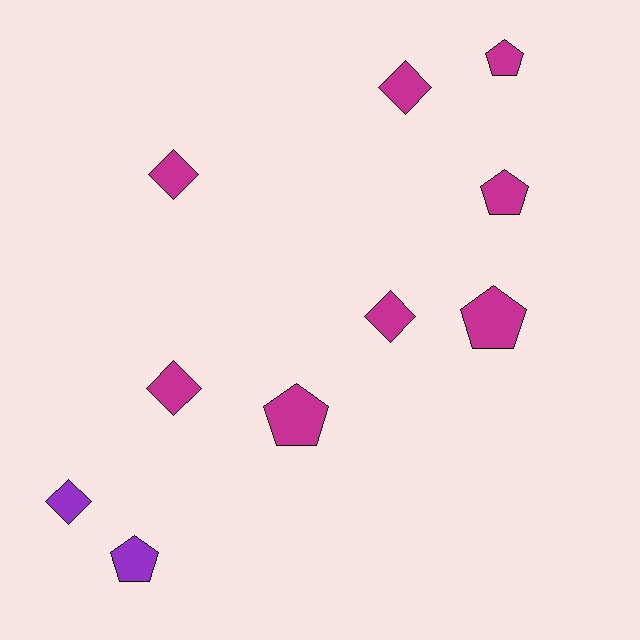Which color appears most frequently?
Magenta, with 8 objects.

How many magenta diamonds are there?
There are 4 magenta diamonds.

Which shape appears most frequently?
Pentagon, with 5 objects.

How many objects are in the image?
There are 10 objects.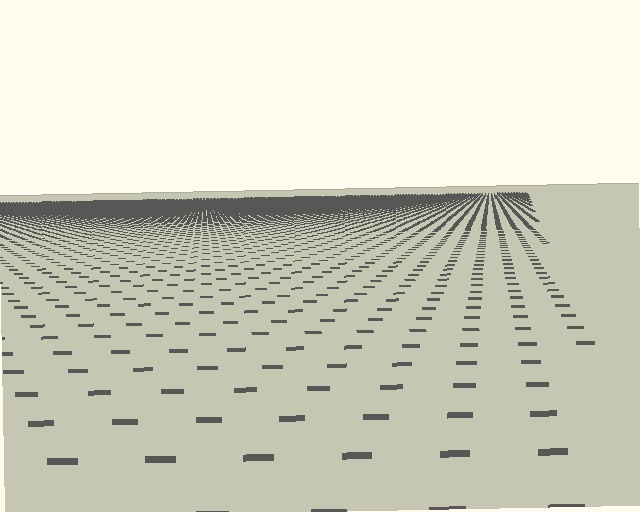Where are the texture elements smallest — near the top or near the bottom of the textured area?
Near the top.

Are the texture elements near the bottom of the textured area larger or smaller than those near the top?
Larger. Near the bottom, elements are closer to the viewer and appear at a bigger on-screen size.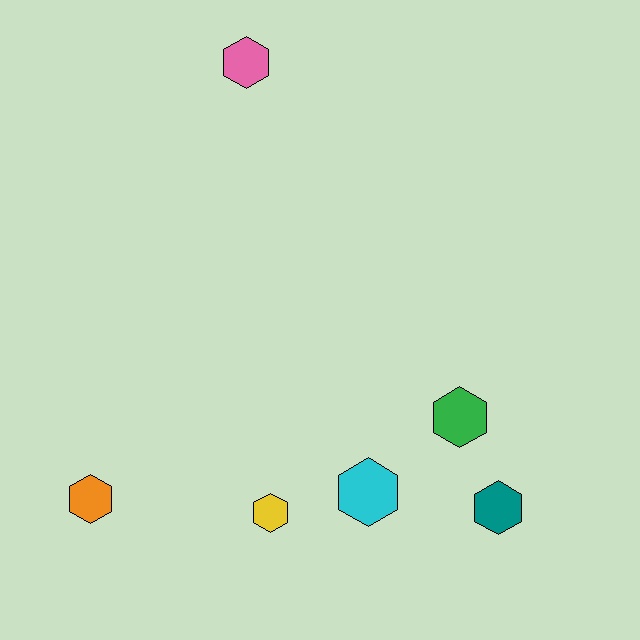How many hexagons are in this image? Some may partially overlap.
There are 6 hexagons.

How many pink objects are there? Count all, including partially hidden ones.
There is 1 pink object.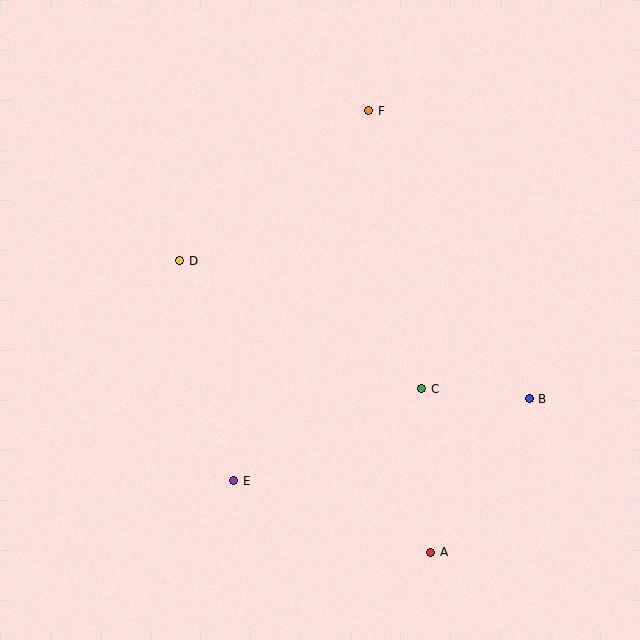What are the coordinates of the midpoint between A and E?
The midpoint between A and E is at (332, 516).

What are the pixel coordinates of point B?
Point B is at (529, 399).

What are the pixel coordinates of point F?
Point F is at (369, 111).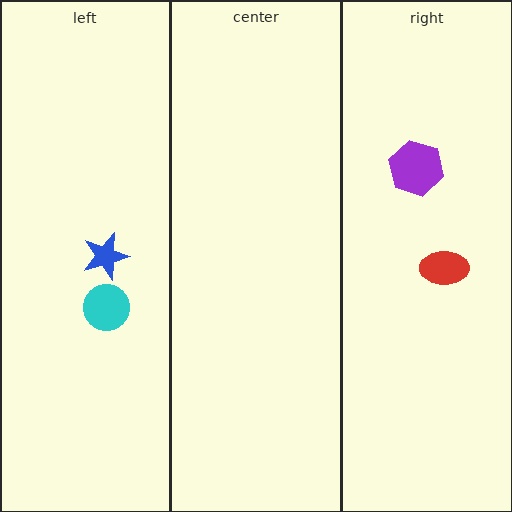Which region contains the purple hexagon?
The right region.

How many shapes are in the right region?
2.